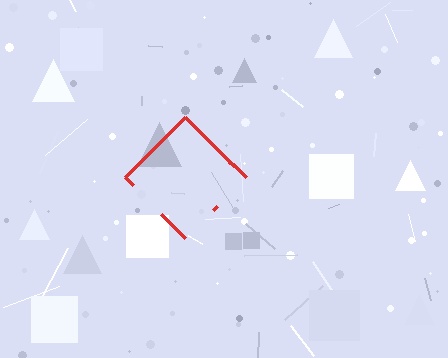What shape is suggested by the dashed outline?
The dashed outline suggests a diamond.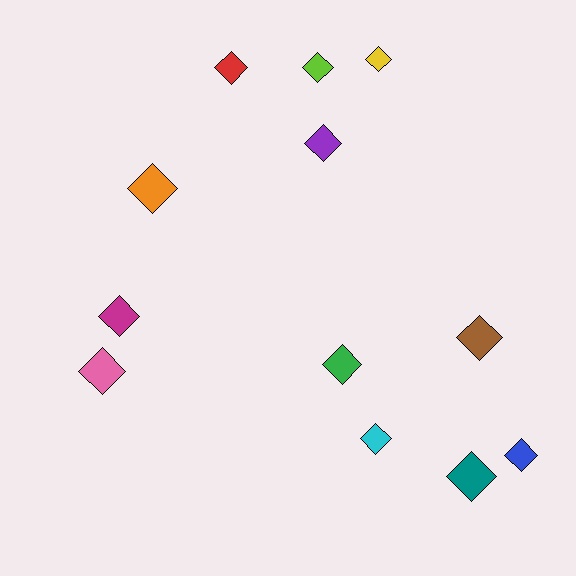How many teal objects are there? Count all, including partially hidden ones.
There is 1 teal object.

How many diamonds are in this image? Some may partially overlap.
There are 12 diamonds.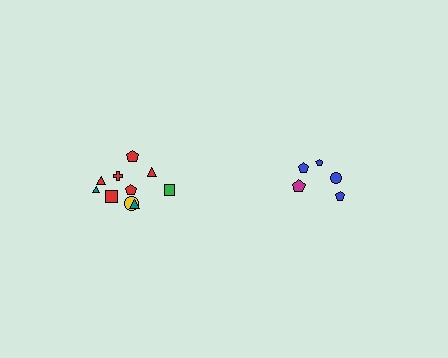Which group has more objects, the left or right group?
The left group.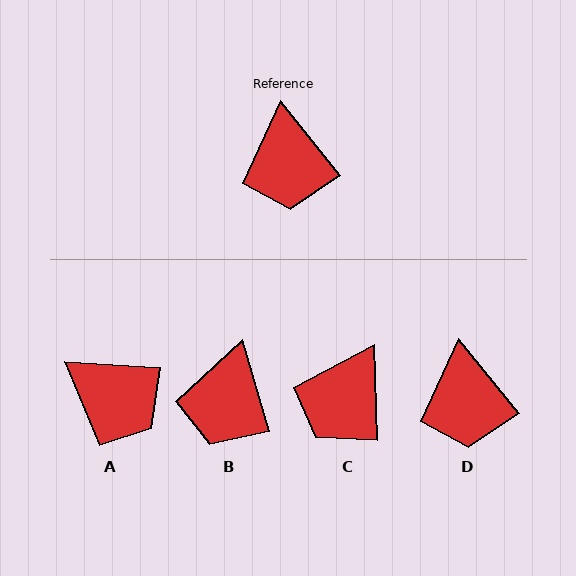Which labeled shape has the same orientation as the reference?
D.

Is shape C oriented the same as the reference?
No, it is off by about 37 degrees.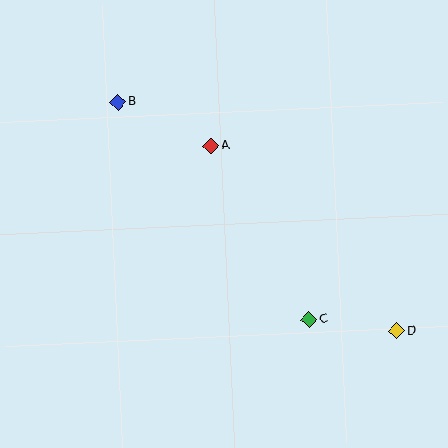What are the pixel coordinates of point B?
Point B is at (118, 102).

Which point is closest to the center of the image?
Point A at (211, 146) is closest to the center.